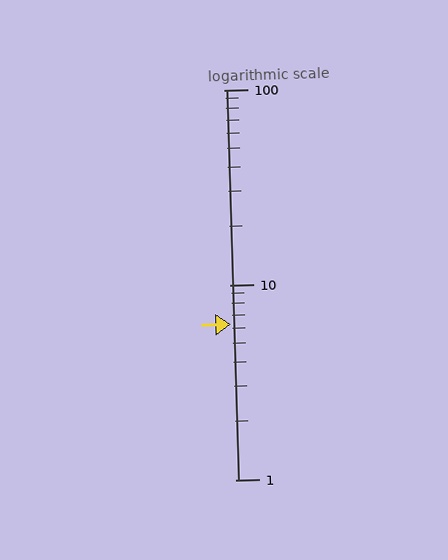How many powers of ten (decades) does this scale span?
The scale spans 2 decades, from 1 to 100.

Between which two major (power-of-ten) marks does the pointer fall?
The pointer is between 1 and 10.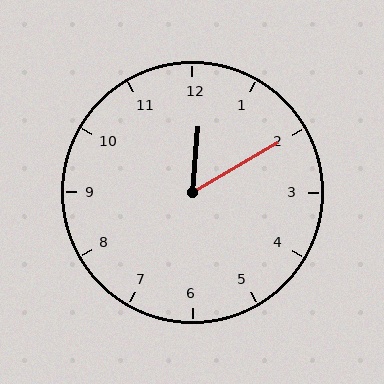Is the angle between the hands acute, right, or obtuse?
It is acute.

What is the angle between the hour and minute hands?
Approximately 55 degrees.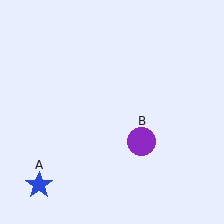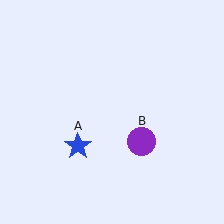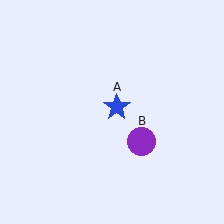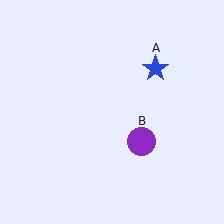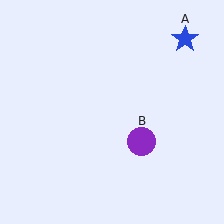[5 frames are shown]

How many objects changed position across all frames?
1 object changed position: blue star (object A).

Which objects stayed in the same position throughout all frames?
Purple circle (object B) remained stationary.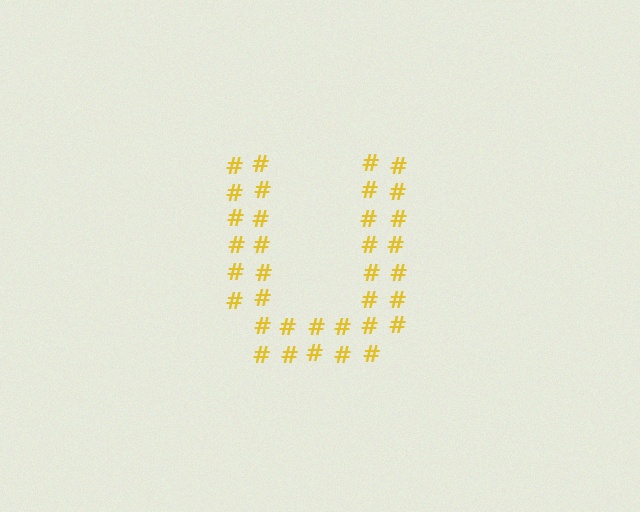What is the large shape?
The large shape is the letter U.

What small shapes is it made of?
It is made of small hash symbols.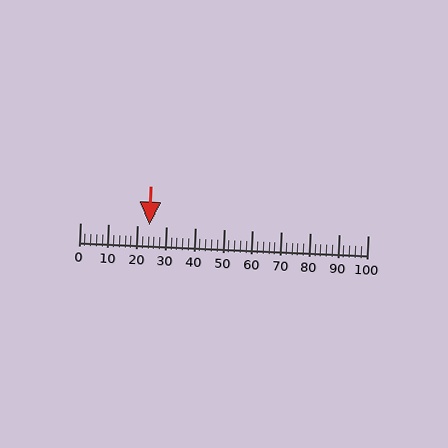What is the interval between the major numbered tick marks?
The major tick marks are spaced 10 units apart.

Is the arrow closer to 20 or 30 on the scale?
The arrow is closer to 20.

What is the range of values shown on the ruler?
The ruler shows values from 0 to 100.